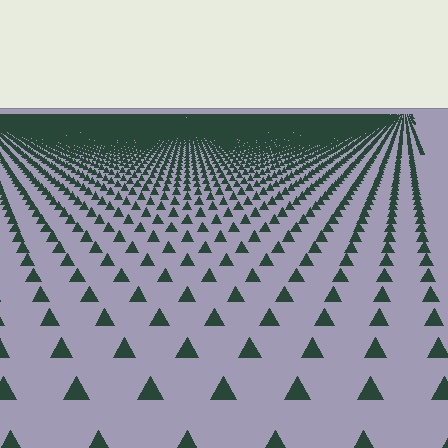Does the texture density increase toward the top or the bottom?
Density increases toward the top.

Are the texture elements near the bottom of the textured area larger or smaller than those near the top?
Larger. Near the bottom, elements are closer to the viewer and appear at a bigger on-screen size.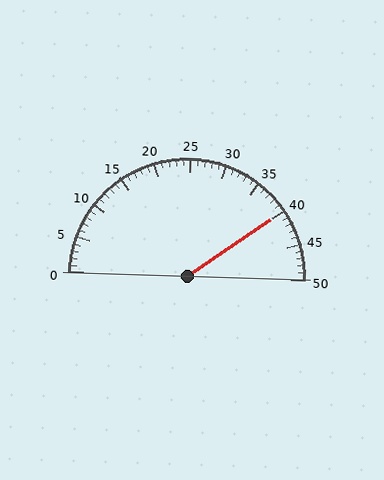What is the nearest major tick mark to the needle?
The nearest major tick mark is 40.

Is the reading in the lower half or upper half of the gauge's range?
The reading is in the upper half of the range (0 to 50).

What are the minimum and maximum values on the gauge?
The gauge ranges from 0 to 50.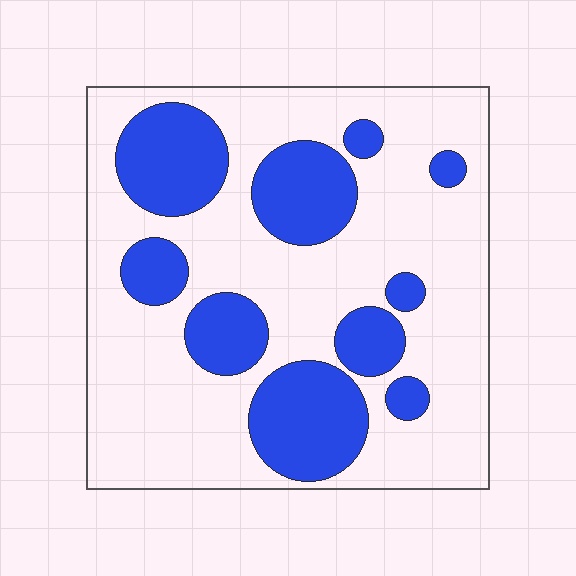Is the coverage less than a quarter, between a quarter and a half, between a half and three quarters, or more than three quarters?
Between a quarter and a half.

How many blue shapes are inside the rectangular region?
10.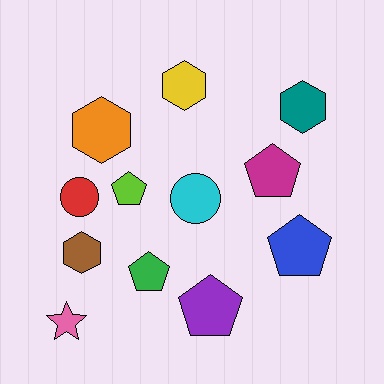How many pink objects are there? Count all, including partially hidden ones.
There is 1 pink object.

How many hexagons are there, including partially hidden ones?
There are 4 hexagons.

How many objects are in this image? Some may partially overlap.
There are 12 objects.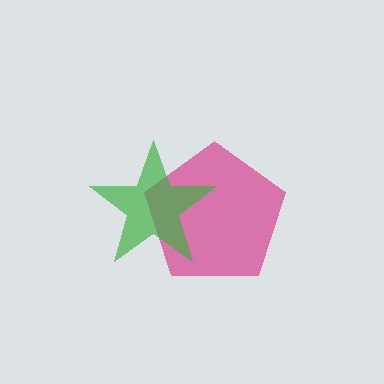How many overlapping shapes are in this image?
There are 2 overlapping shapes in the image.